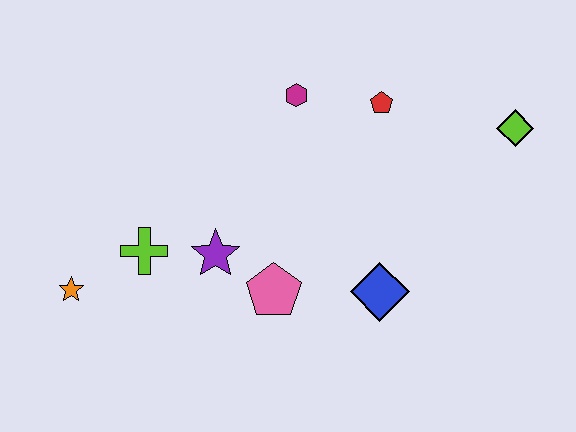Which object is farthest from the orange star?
The lime diamond is farthest from the orange star.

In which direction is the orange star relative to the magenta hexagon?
The orange star is to the left of the magenta hexagon.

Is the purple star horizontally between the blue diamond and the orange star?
Yes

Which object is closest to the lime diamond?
The red pentagon is closest to the lime diamond.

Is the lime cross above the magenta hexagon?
No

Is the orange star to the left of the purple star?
Yes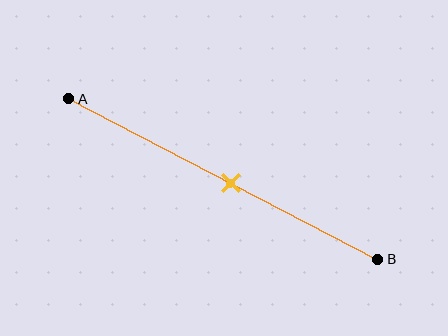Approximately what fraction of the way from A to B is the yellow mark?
The yellow mark is approximately 50% of the way from A to B.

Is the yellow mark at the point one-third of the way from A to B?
No, the mark is at about 50% from A, not at the 33% one-third point.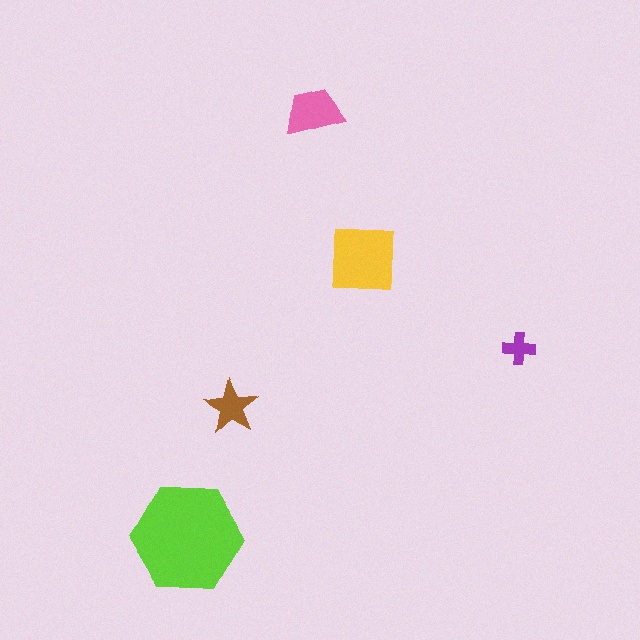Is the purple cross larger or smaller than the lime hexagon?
Smaller.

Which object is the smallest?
The purple cross.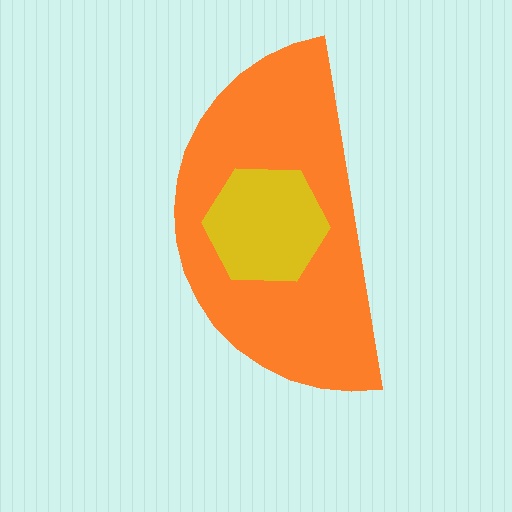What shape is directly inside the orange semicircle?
The yellow hexagon.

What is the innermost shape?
The yellow hexagon.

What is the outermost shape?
The orange semicircle.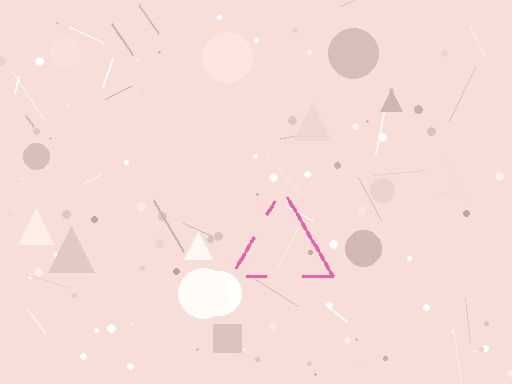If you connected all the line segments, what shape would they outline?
They would outline a triangle.